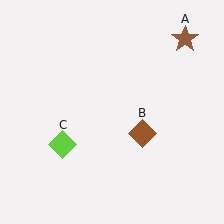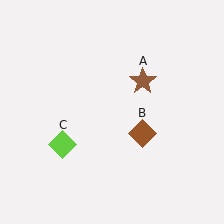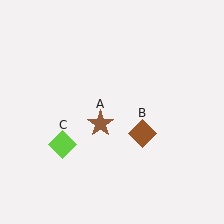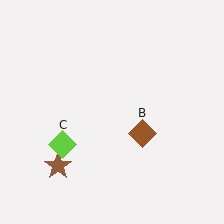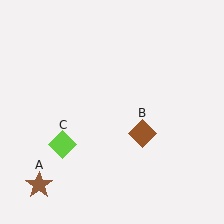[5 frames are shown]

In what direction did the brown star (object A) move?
The brown star (object A) moved down and to the left.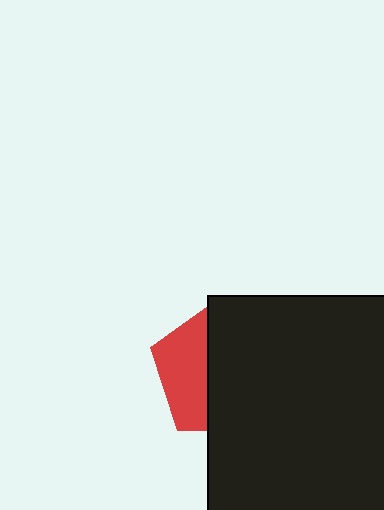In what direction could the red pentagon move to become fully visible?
The red pentagon could move left. That would shift it out from behind the black square entirely.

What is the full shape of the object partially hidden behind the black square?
The partially hidden object is a red pentagon.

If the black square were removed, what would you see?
You would see the complete red pentagon.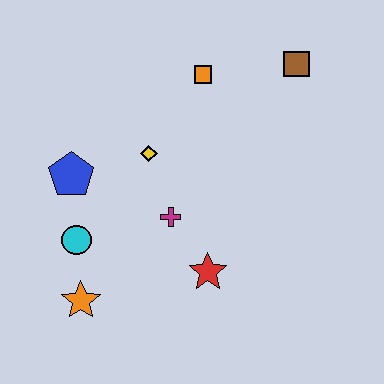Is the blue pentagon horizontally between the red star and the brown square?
No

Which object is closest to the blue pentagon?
The cyan circle is closest to the blue pentagon.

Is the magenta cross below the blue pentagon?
Yes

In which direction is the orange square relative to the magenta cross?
The orange square is above the magenta cross.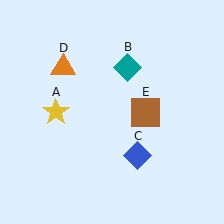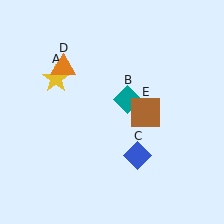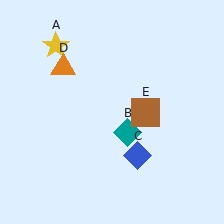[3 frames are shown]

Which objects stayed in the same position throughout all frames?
Blue diamond (object C) and orange triangle (object D) and brown square (object E) remained stationary.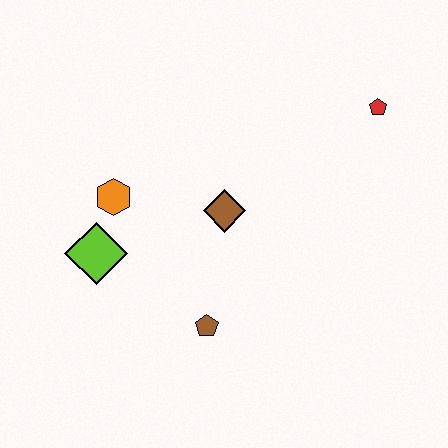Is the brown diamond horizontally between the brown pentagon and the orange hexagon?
No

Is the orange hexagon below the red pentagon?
Yes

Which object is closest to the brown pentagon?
The brown diamond is closest to the brown pentagon.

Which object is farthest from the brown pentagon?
The red pentagon is farthest from the brown pentagon.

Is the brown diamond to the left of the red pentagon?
Yes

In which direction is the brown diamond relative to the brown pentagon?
The brown diamond is above the brown pentagon.